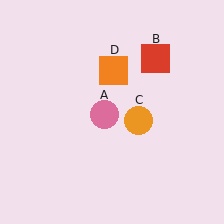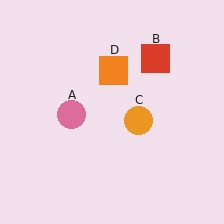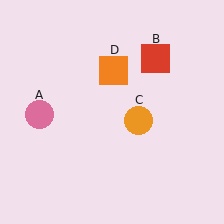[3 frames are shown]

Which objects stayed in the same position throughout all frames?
Red square (object B) and orange circle (object C) and orange square (object D) remained stationary.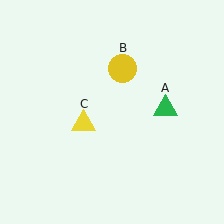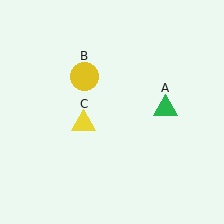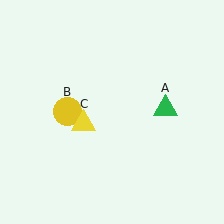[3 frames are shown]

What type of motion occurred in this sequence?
The yellow circle (object B) rotated counterclockwise around the center of the scene.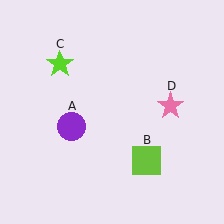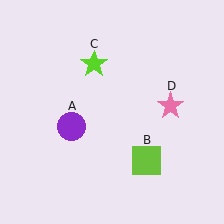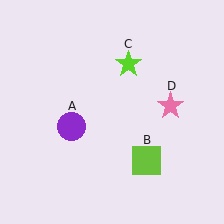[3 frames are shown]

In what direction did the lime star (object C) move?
The lime star (object C) moved right.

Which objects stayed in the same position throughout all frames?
Purple circle (object A) and lime square (object B) and pink star (object D) remained stationary.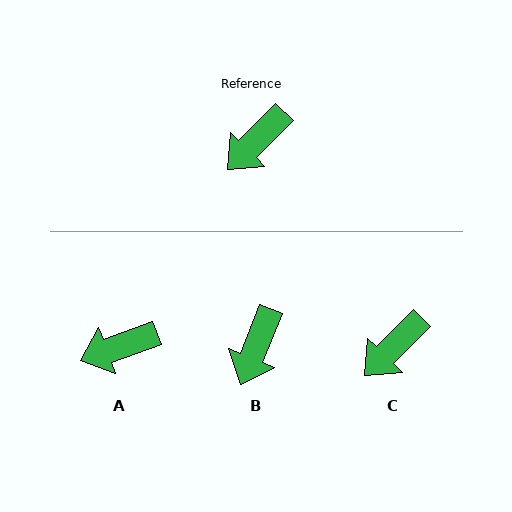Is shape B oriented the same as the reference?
No, it is off by about 23 degrees.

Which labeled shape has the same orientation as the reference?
C.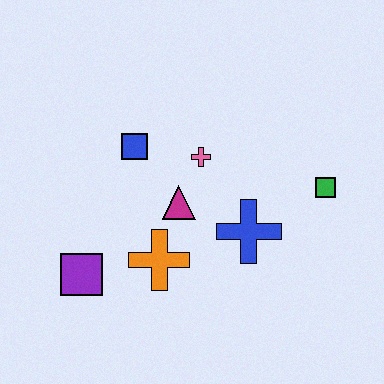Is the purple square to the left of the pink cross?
Yes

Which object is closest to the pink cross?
The magenta triangle is closest to the pink cross.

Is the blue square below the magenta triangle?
No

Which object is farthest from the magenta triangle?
The green square is farthest from the magenta triangle.